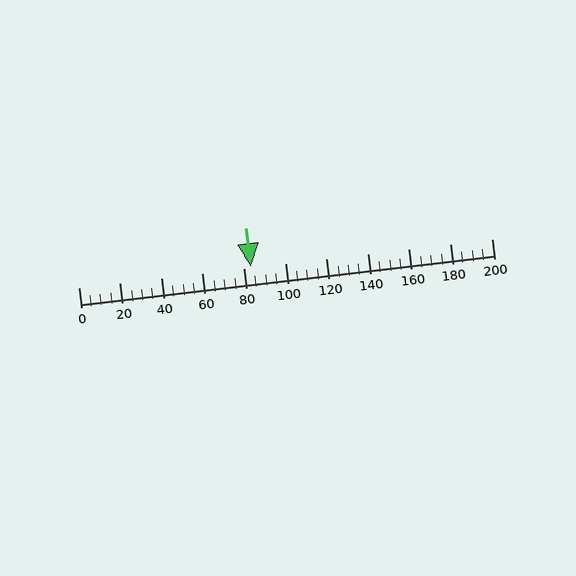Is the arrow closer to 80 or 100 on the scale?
The arrow is closer to 80.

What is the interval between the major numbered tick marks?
The major tick marks are spaced 20 units apart.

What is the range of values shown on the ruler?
The ruler shows values from 0 to 200.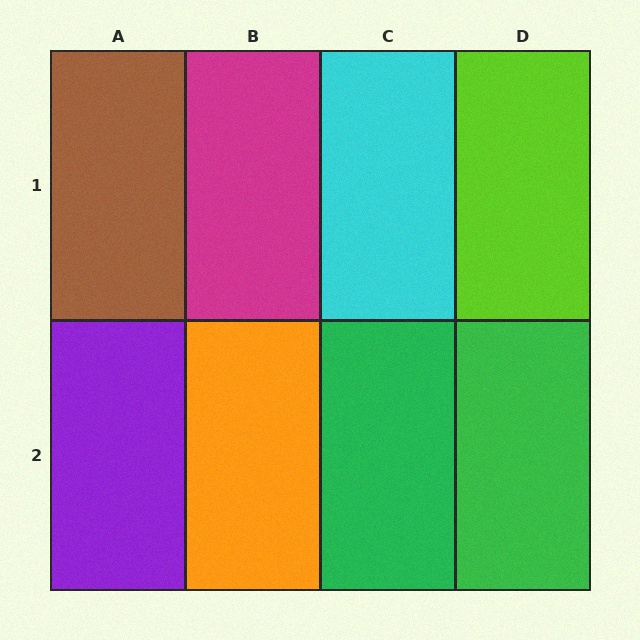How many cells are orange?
1 cell is orange.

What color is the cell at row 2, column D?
Green.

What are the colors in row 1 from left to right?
Brown, magenta, cyan, lime.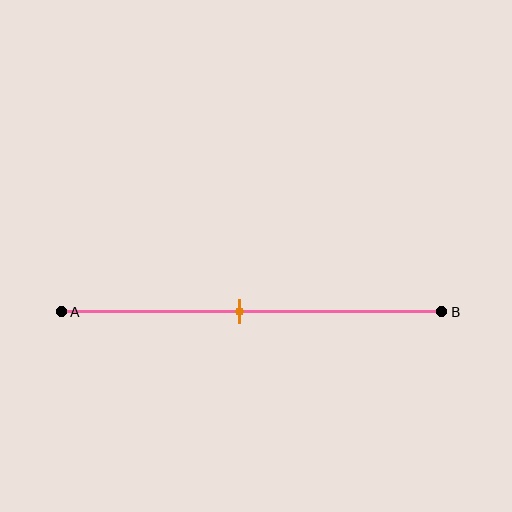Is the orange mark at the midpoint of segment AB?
No, the mark is at about 45% from A, not at the 50% midpoint.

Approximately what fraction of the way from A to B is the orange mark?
The orange mark is approximately 45% of the way from A to B.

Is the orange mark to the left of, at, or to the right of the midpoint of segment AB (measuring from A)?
The orange mark is to the left of the midpoint of segment AB.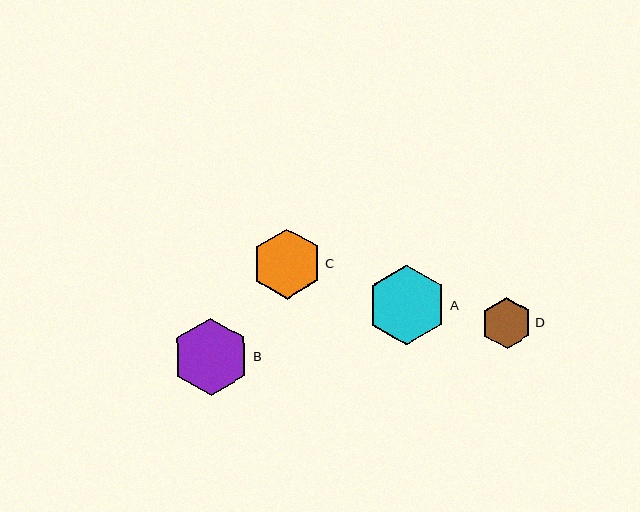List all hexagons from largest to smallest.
From largest to smallest: A, B, C, D.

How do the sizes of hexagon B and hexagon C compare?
Hexagon B and hexagon C are approximately the same size.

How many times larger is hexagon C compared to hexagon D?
Hexagon C is approximately 1.4 times the size of hexagon D.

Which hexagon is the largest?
Hexagon A is the largest with a size of approximately 80 pixels.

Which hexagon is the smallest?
Hexagon D is the smallest with a size of approximately 51 pixels.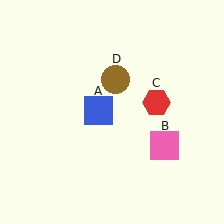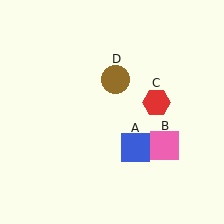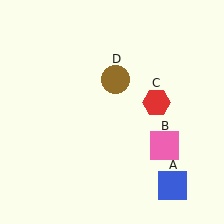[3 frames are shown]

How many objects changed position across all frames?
1 object changed position: blue square (object A).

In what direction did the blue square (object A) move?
The blue square (object A) moved down and to the right.